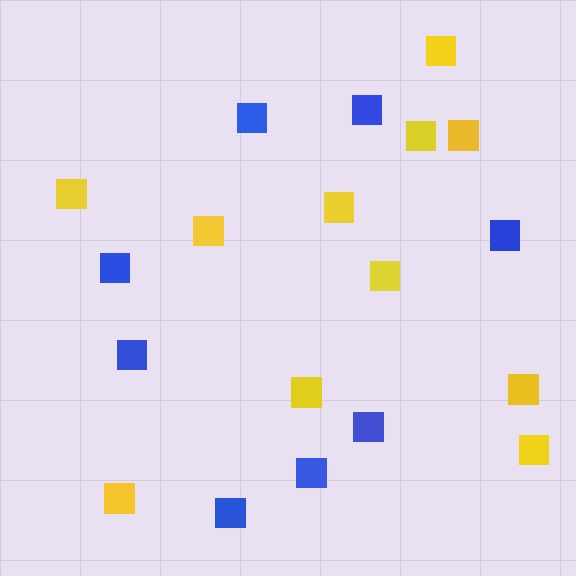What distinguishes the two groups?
There are 2 groups: one group of yellow squares (11) and one group of blue squares (8).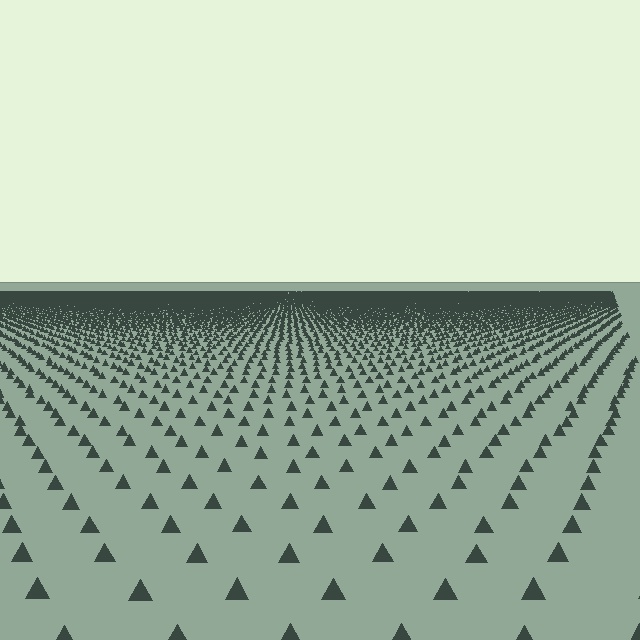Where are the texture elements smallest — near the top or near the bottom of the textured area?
Near the top.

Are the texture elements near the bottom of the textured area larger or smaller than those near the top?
Larger. Near the bottom, elements are closer to the viewer and appear at a bigger on-screen size.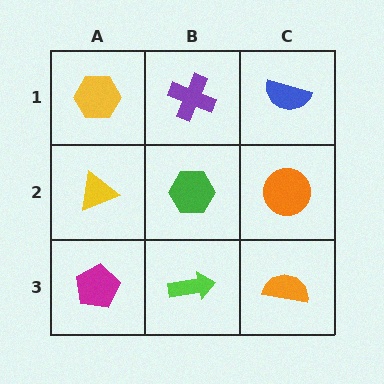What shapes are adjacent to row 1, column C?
An orange circle (row 2, column C), a purple cross (row 1, column B).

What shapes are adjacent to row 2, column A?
A yellow hexagon (row 1, column A), a magenta pentagon (row 3, column A), a green hexagon (row 2, column B).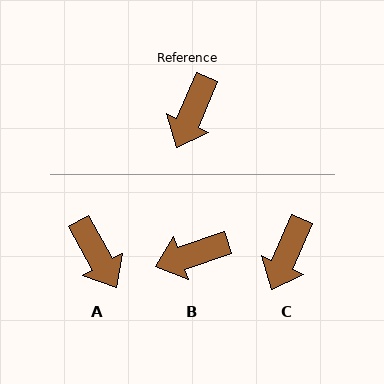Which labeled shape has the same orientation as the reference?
C.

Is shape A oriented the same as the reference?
No, it is off by about 53 degrees.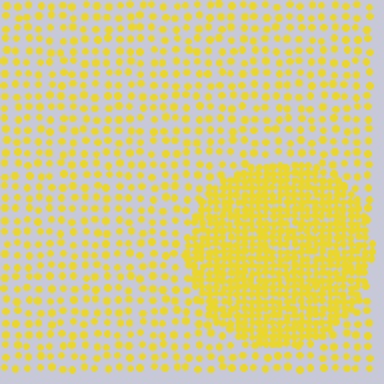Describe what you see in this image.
The image contains small yellow elements arranged at two different densities. A circle-shaped region is visible where the elements are more densely packed than the surrounding area.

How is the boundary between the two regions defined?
The boundary is defined by a change in element density (approximately 2.6x ratio). All elements are the same color, size, and shape.